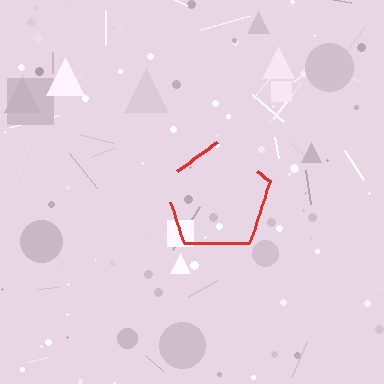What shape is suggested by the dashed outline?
The dashed outline suggests a pentagon.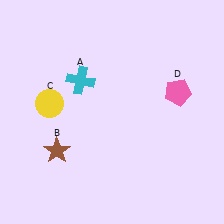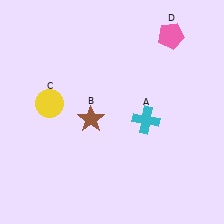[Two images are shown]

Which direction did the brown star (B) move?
The brown star (B) moved right.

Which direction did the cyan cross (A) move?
The cyan cross (A) moved right.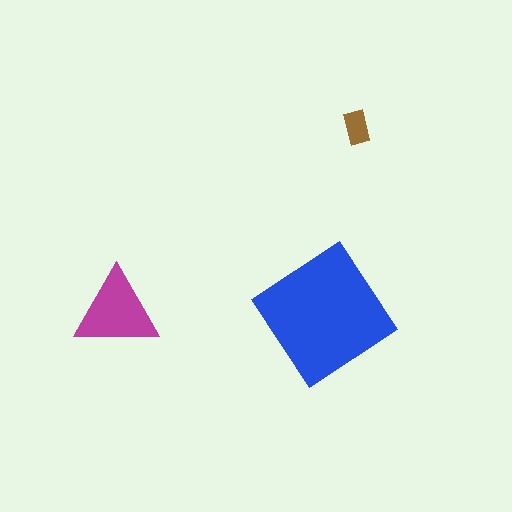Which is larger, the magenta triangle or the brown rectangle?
The magenta triangle.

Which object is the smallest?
The brown rectangle.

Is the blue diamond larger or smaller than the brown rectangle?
Larger.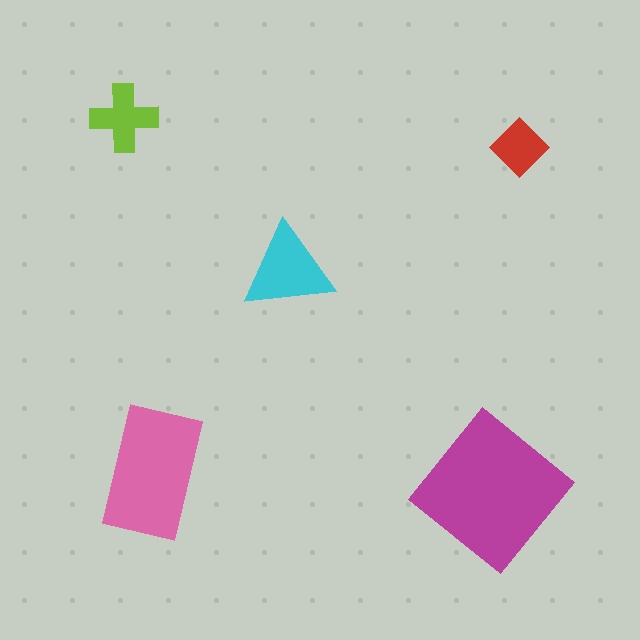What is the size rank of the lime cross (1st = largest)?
4th.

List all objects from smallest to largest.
The red diamond, the lime cross, the cyan triangle, the pink rectangle, the magenta diamond.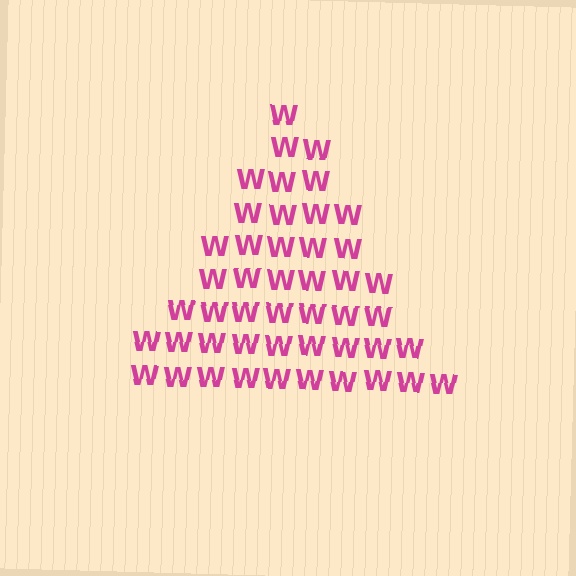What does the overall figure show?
The overall figure shows a triangle.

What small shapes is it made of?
It is made of small letter W's.